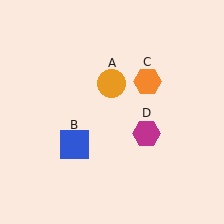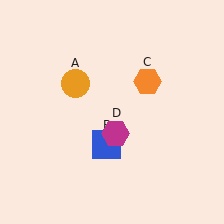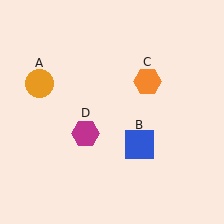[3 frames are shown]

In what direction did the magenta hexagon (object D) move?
The magenta hexagon (object D) moved left.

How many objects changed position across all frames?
3 objects changed position: orange circle (object A), blue square (object B), magenta hexagon (object D).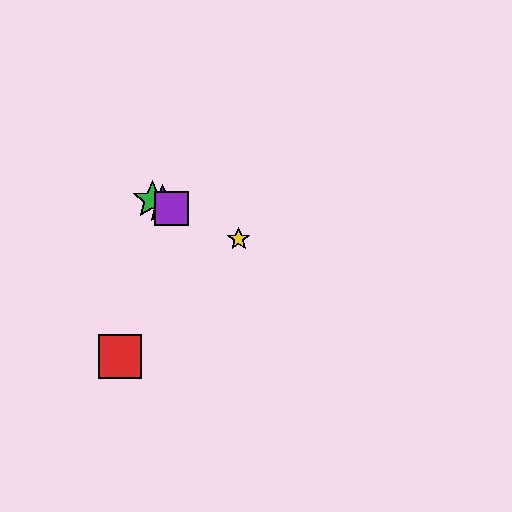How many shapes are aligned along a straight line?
4 shapes (the blue star, the green star, the yellow star, the purple square) are aligned along a straight line.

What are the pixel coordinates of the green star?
The green star is at (152, 200).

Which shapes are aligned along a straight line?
The blue star, the green star, the yellow star, the purple square are aligned along a straight line.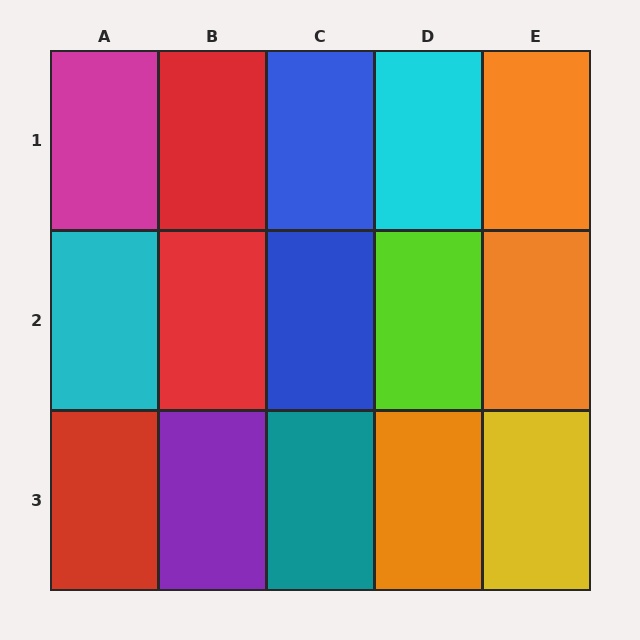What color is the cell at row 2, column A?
Cyan.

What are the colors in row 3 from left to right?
Red, purple, teal, orange, yellow.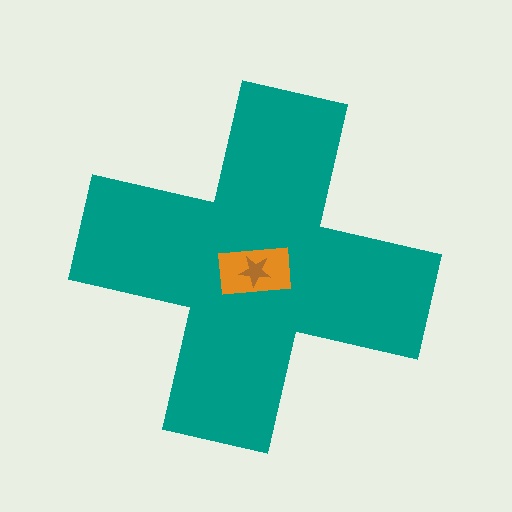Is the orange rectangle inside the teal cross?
Yes.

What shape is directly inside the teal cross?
The orange rectangle.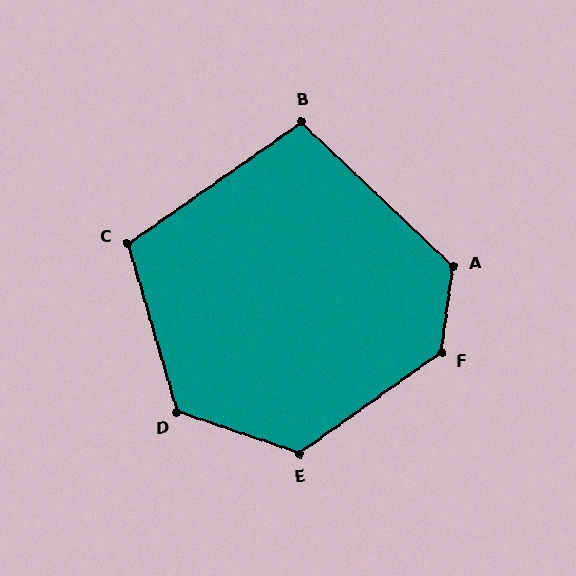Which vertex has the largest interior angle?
F, at approximately 133 degrees.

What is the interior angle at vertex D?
Approximately 125 degrees (obtuse).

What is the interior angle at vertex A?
Approximately 126 degrees (obtuse).